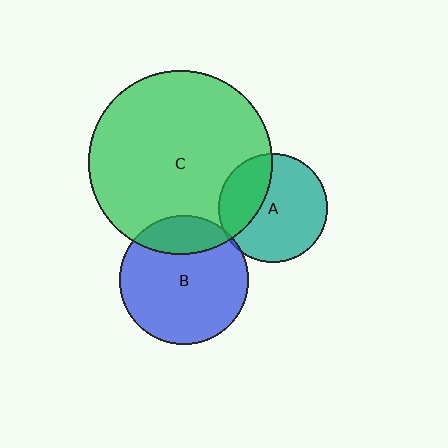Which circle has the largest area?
Circle C (green).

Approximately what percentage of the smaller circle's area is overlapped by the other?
Approximately 30%.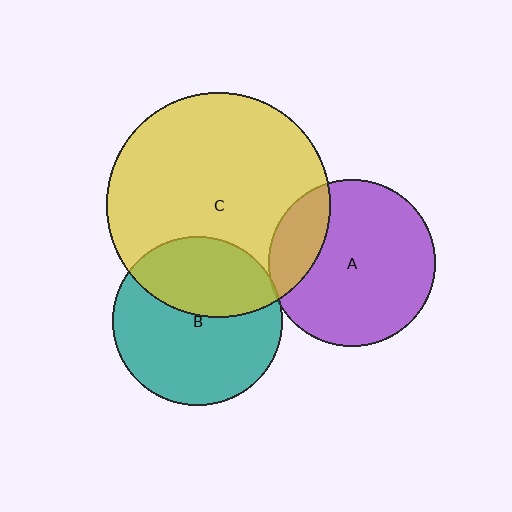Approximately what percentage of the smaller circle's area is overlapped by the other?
Approximately 5%.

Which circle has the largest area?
Circle C (yellow).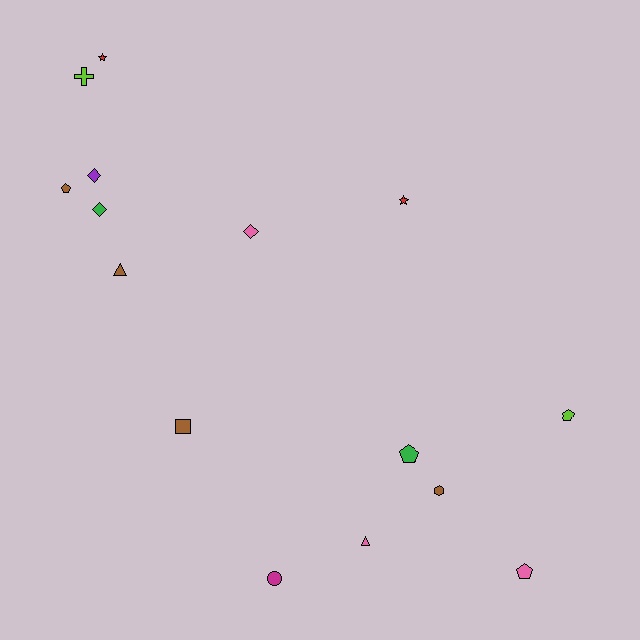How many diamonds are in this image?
There are 3 diamonds.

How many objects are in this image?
There are 15 objects.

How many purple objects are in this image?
There is 1 purple object.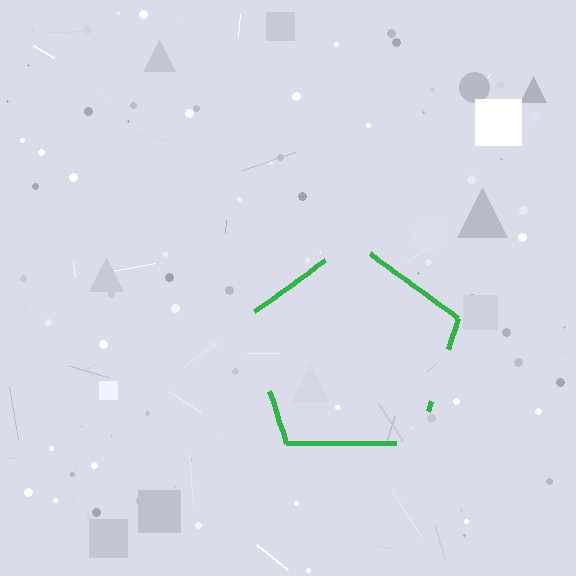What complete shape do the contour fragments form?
The contour fragments form a pentagon.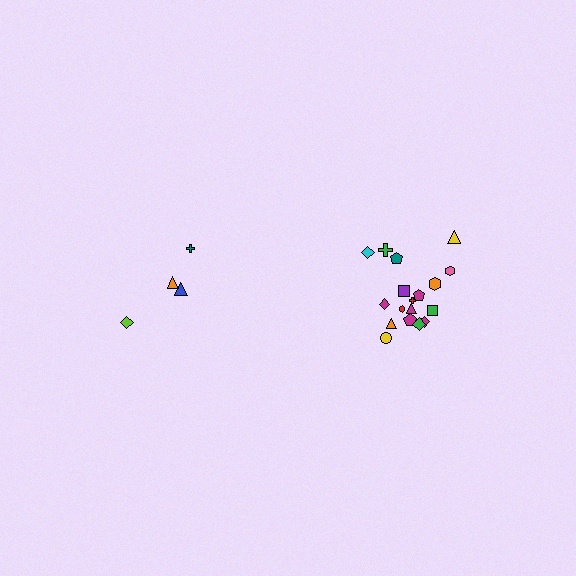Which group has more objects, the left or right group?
The right group.